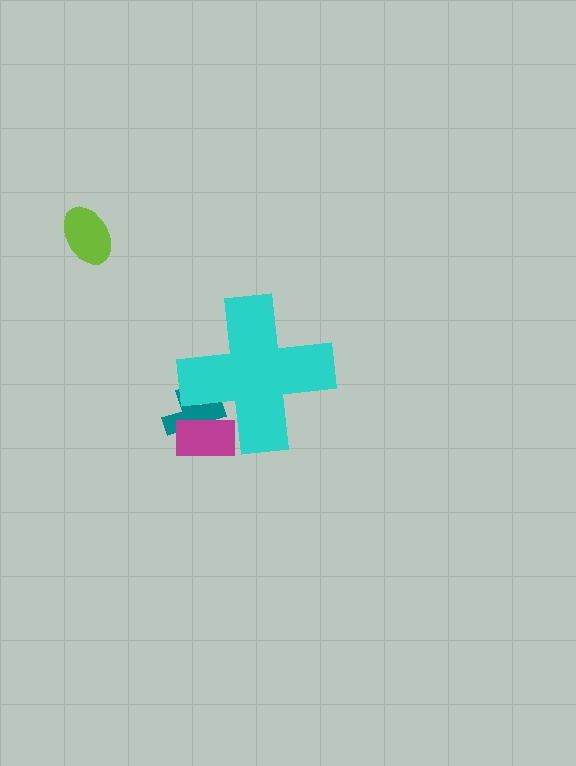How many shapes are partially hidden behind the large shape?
2 shapes are partially hidden.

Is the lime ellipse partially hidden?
No, the lime ellipse is fully visible.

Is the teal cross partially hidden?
Yes, the teal cross is partially hidden behind the cyan cross.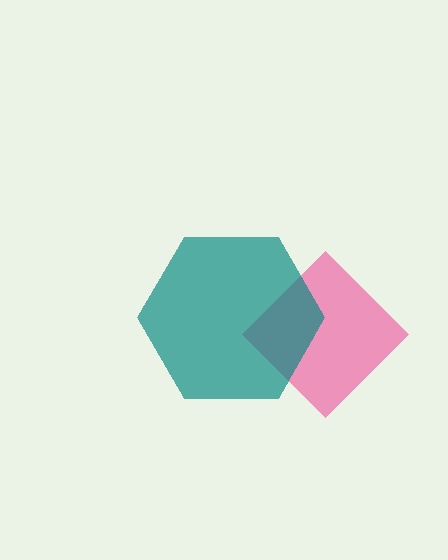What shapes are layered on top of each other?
The layered shapes are: a pink diamond, a teal hexagon.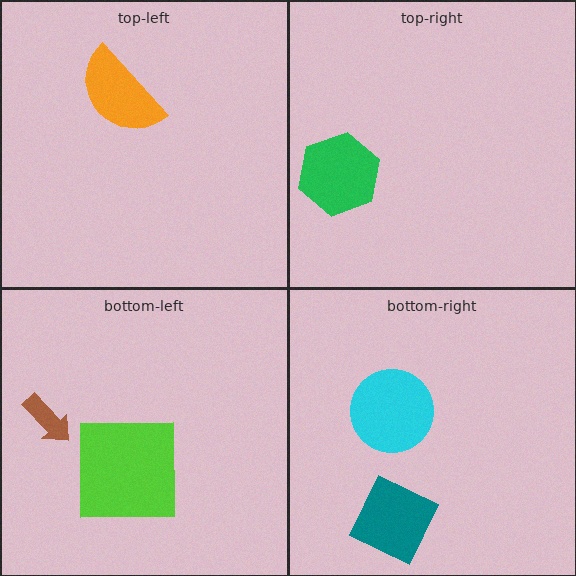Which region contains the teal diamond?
The bottom-right region.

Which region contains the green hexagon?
The top-right region.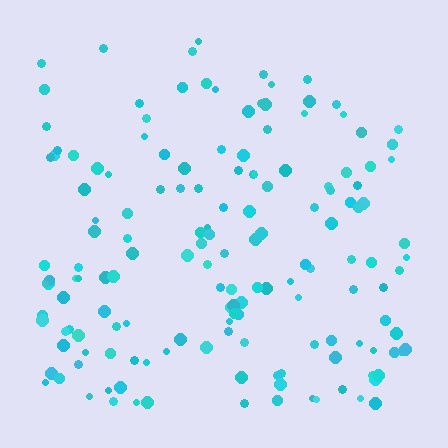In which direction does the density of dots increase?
From top to bottom, with the bottom side densest.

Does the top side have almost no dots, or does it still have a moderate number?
Still a moderate number, just noticeably fewer than the bottom.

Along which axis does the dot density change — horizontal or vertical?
Vertical.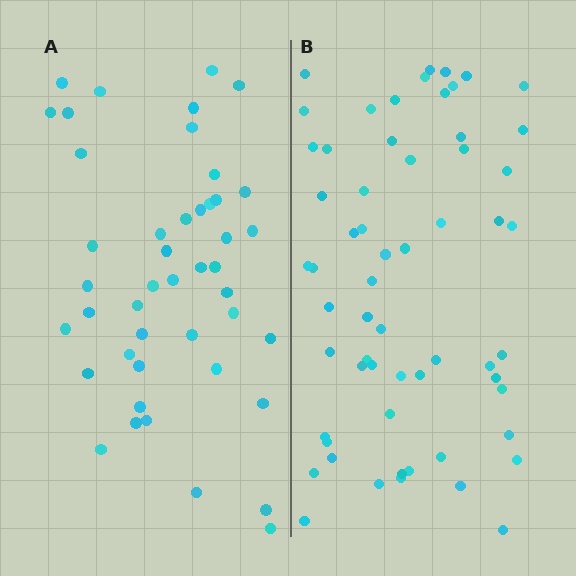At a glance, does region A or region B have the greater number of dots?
Region B (the right region) has more dots.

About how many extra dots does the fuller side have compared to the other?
Region B has approximately 15 more dots than region A.